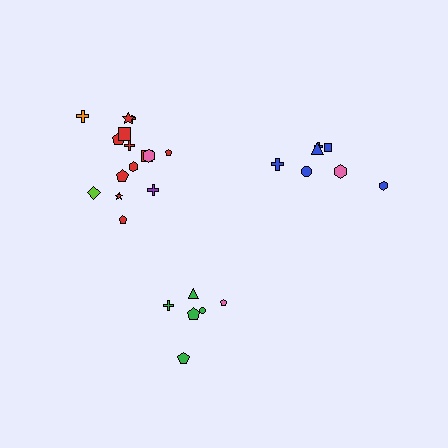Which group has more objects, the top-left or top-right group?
The top-left group.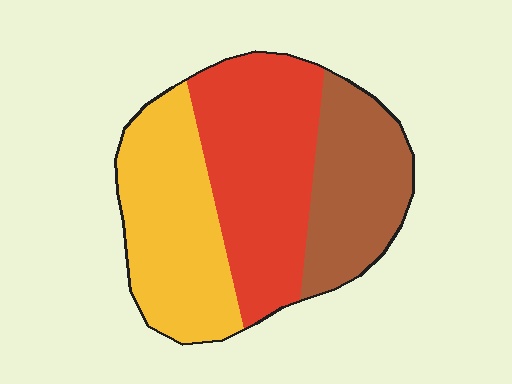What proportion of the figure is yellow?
Yellow takes up about one third (1/3) of the figure.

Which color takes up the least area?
Brown, at roughly 25%.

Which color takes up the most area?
Red, at roughly 40%.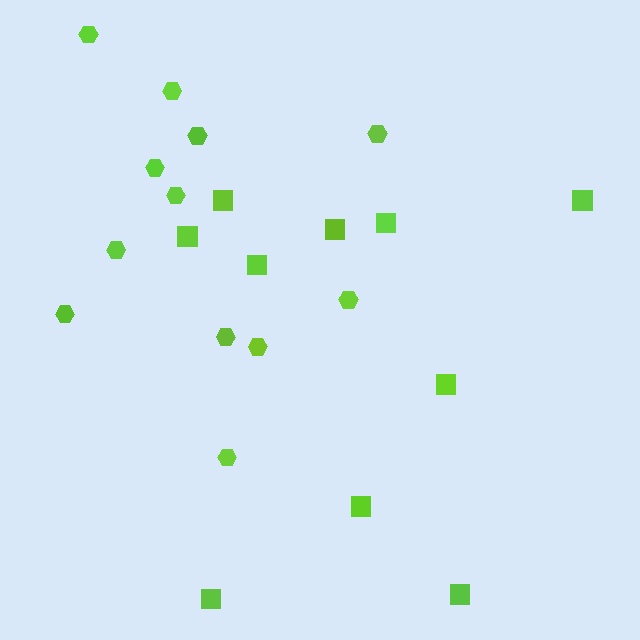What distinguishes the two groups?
There are 2 groups: one group of hexagons (12) and one group of squares (10).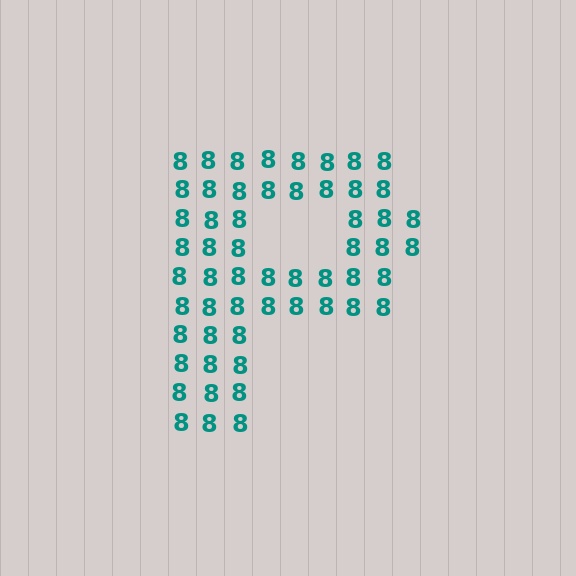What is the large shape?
The large shape is the letter P.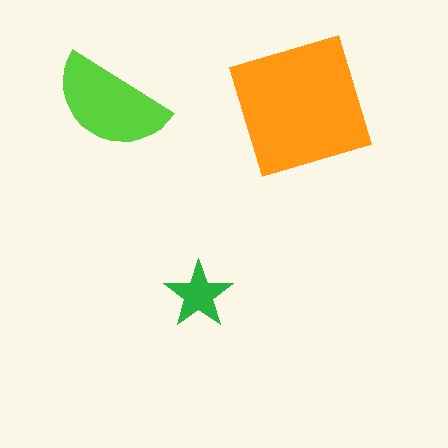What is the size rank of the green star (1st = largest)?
3rd.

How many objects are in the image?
There are 3 objects in the image.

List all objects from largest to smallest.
The orange square, the lime semicircle, the green star.